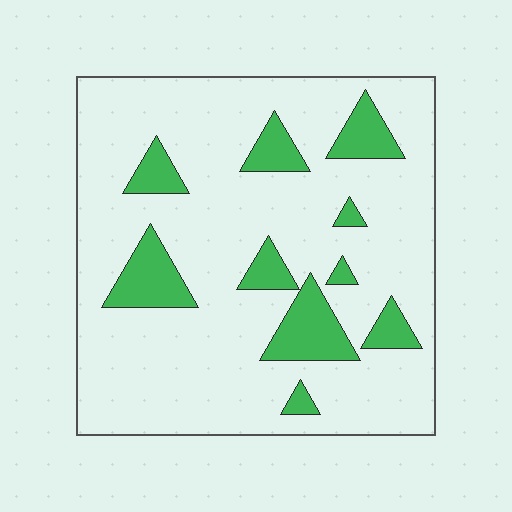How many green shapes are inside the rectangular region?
10.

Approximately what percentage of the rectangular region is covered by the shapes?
Approximately 15%.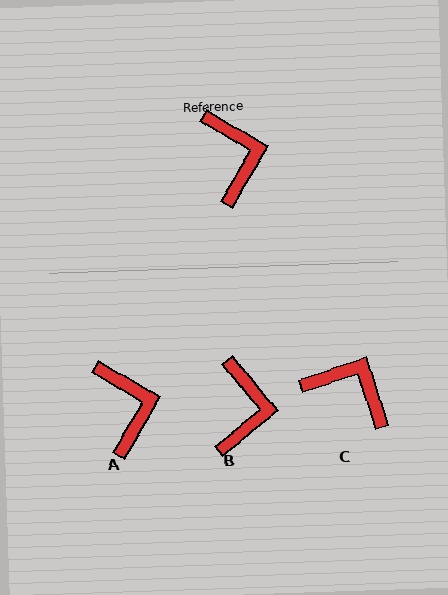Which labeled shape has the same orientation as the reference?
A.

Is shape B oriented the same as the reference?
No, it is off by about 20 degrees.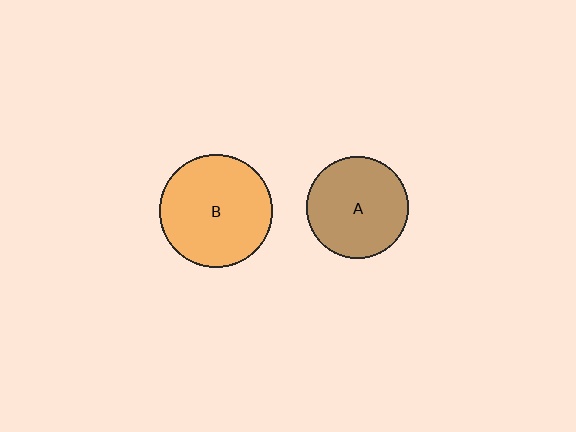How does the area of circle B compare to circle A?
Approximately 1.2 times.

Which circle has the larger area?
Circle B (orange).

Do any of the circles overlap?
No, none of the circles overlap.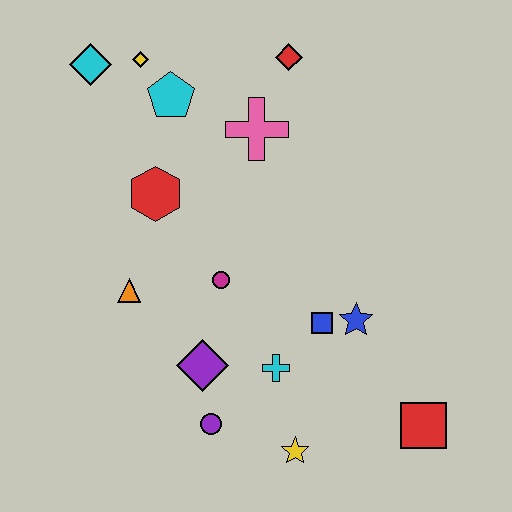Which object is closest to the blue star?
The blue square is closest to the blue star.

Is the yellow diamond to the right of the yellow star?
No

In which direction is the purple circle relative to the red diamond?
The purple circle is below the red diamond.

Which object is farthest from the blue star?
The cyan diamond is farthest from the blue star.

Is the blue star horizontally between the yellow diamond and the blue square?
No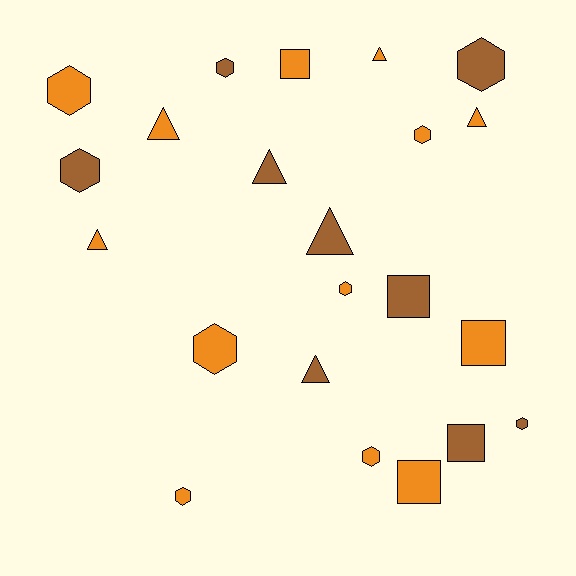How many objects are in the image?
There are 22 objects.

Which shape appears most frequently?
Hexagon, with 10 objects.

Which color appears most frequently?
Orange, with 13 objects.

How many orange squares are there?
There are 3 orange squares.